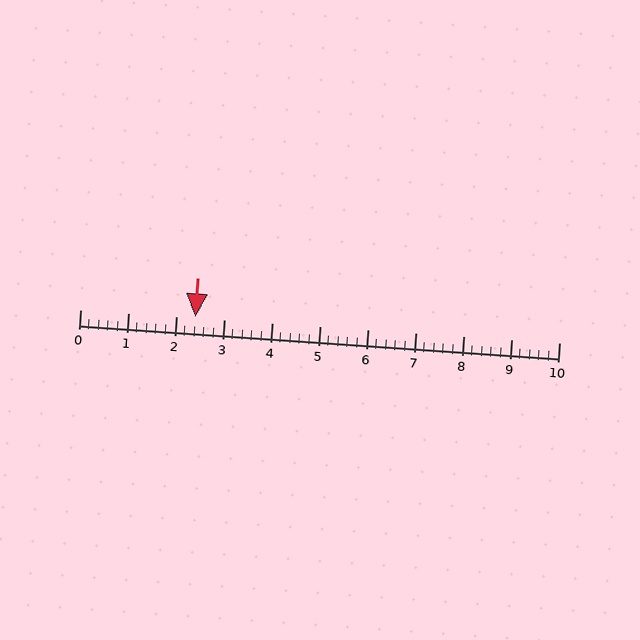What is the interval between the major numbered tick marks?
The major tick marks are spaced 1 units apart.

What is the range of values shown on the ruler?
The ruler shows values from 0 to 10.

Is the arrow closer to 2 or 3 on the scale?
The arrow is closer to 2.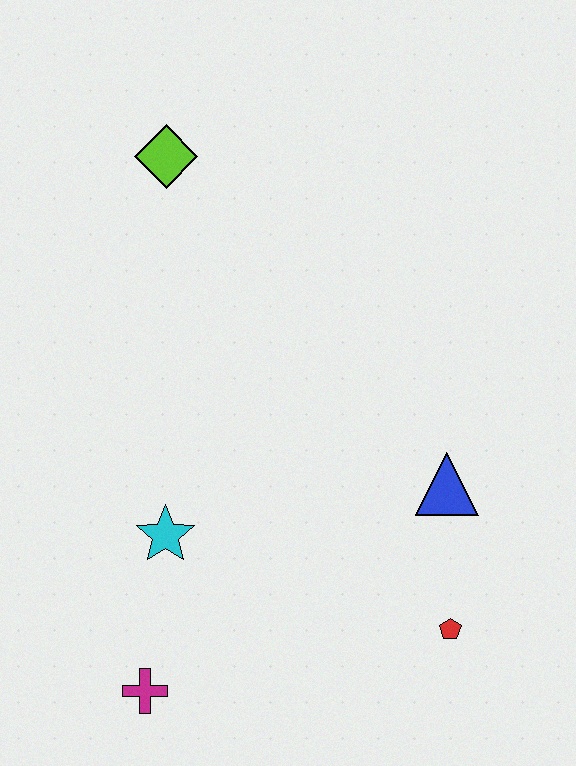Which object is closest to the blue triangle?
The red pentagon is closest to the blue triangle.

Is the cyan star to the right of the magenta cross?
Yes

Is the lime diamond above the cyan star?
Yes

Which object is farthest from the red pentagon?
The lime diamond is farthest from the red pentagon.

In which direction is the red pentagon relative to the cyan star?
The red pentagon is to the right of the cyan star.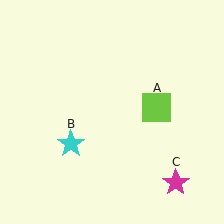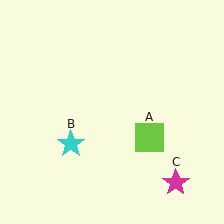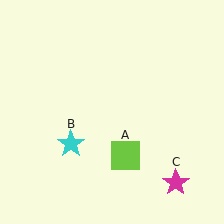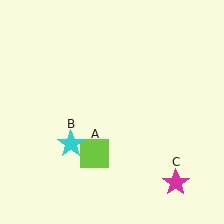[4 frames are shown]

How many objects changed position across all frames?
1 object changed position: lime square (object A).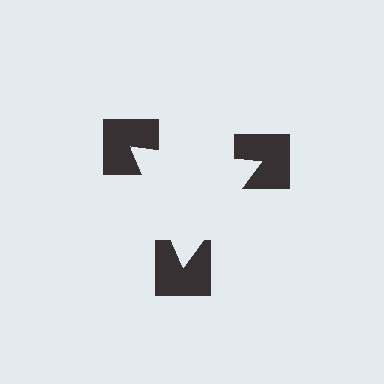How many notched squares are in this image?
There are 3 — one at each vertex of the illusory triangle.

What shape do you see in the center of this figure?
An illusory triangle — its edges are inferred from the aligned wedge cuts in the notched squares, not physically drawn.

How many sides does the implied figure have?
3 sides.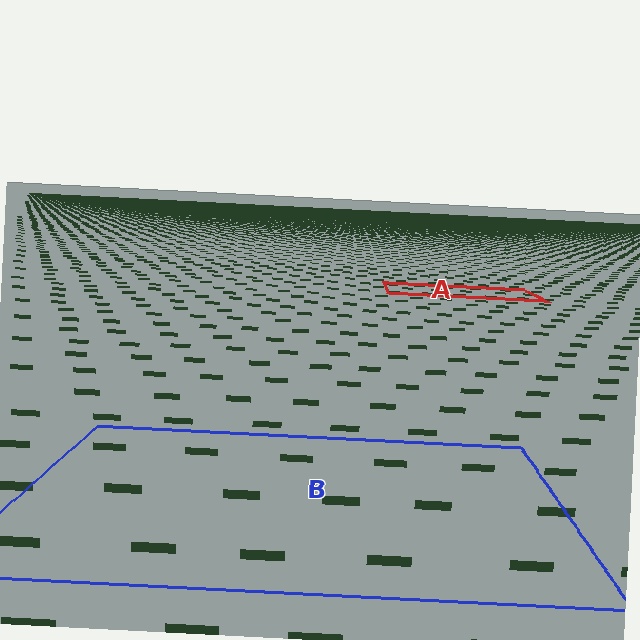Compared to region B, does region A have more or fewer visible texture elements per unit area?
Region A has more texture elements per unit area — they are packed more densely because it is farther away.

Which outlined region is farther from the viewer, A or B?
Region A is farther from the viewer — the texture elements inside it appear smaller and more densely packed.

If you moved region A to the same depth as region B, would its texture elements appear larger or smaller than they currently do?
They would appear larger. At a closer depth, the same texture elements are projected at a bigger on-screen size.